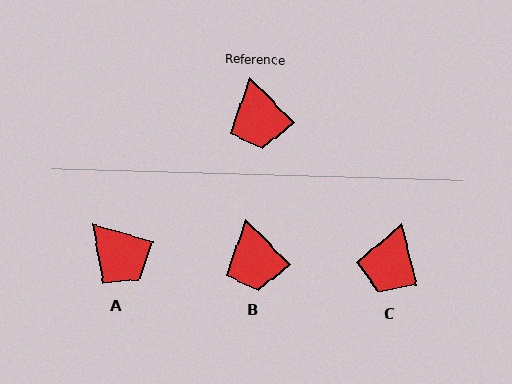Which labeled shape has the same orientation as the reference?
B.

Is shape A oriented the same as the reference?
No, it is off by about 29 degrees.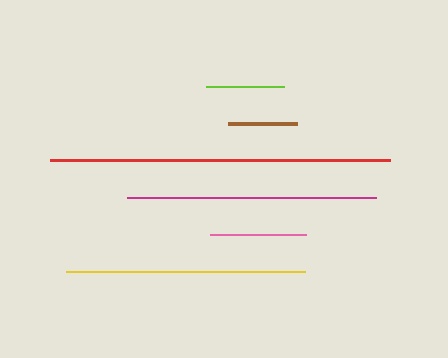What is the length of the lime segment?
The lime segment is approximately 79 pixels long.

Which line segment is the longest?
The red line is the longest at approximately 341 pixels.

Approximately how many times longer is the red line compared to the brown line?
The red line is approximately 4.9 times the length of the brown line.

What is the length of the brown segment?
The brown segment is approximately 69 pixels long.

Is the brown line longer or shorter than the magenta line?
The magenta line is longer than the brown line.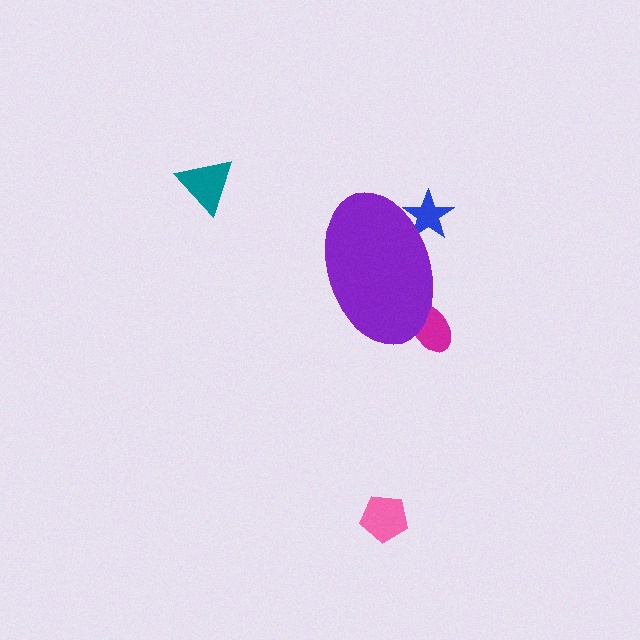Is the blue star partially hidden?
Yes, the blue star is partially hidden behind the purple ellipse.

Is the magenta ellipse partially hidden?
Yes, the magenta ellipse is partially hidden behind the purple ellipse.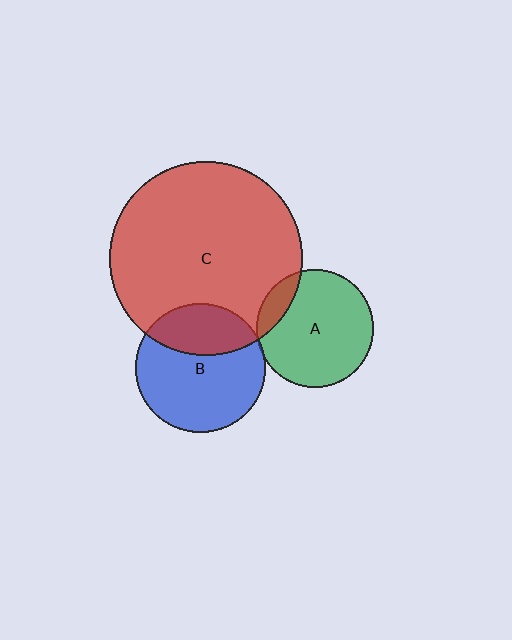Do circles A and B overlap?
Yes.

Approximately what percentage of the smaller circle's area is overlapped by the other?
Approximately 5%.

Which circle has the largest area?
Circle C (red).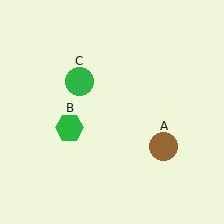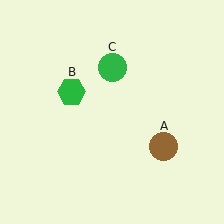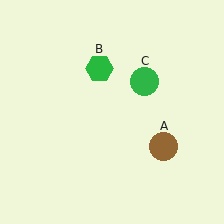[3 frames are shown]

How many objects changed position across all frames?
2 objects changed position: green hexagon (object B), green circle (object C).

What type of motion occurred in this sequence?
The green hexagon (object B), green circle (object C) rotated clockwise around the center of the scene.